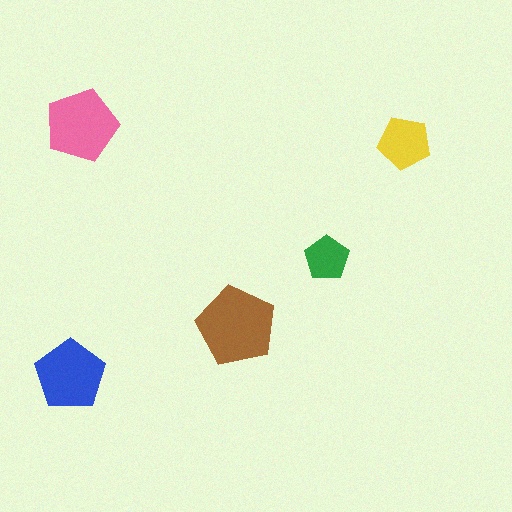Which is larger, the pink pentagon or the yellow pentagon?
The pink one.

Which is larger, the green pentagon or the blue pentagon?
The blue one.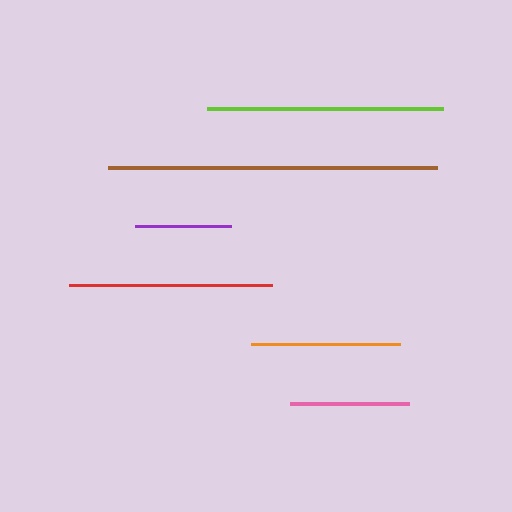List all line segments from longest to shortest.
From longest to shortest: brown, lime, red, orange, pink, purple.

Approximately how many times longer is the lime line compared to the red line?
The lime line is approximately 1.2 times the length of the red line.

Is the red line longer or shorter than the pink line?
The red line is longer than the pink line.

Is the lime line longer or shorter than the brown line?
The brown line is longer than the lime line.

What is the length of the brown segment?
The brown segment is approximately 329 pixels long.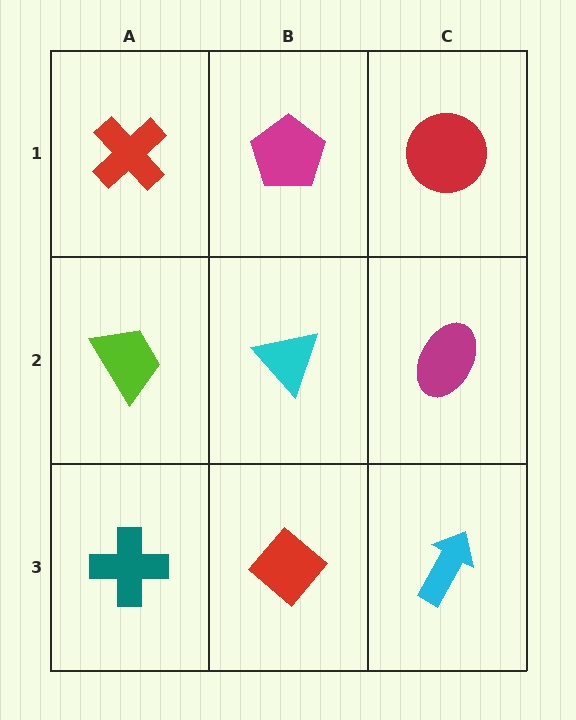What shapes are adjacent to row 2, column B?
A magenta pentagon (row 1, column B), a red diamond (row 3, column B), a lime trapezoid (row 2, column A), a magenta ellipse (row 2, column C).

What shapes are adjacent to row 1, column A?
A lime trapezoid (row 2, column A), a magenta pentagon (row 1, column B).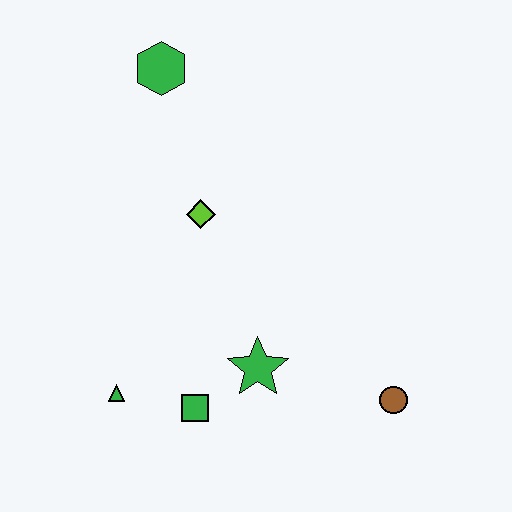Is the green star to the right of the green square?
Yes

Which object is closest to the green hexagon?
The lime diamond is closest to the green hexagon.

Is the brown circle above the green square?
Yes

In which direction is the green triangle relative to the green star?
The green triangle is to the left of the green star.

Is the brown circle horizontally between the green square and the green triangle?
No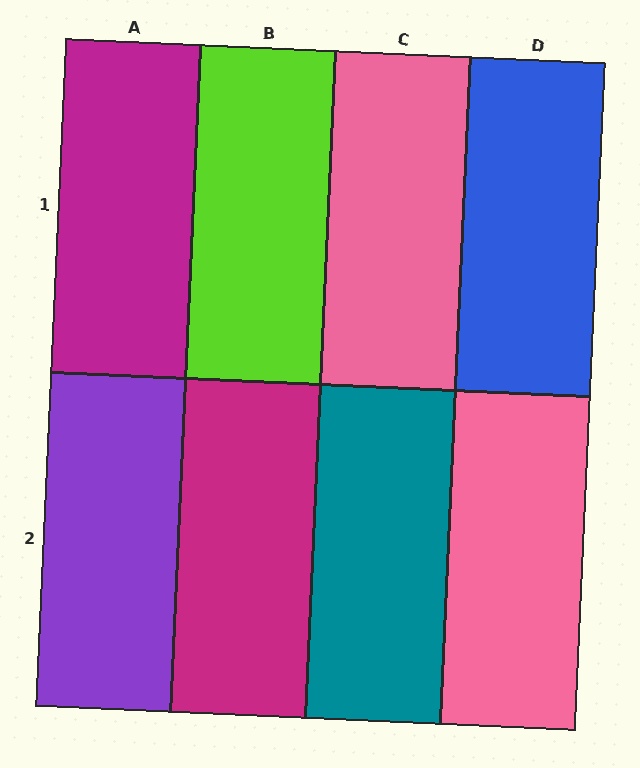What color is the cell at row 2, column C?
Teal.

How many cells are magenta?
2 cells are magenta.